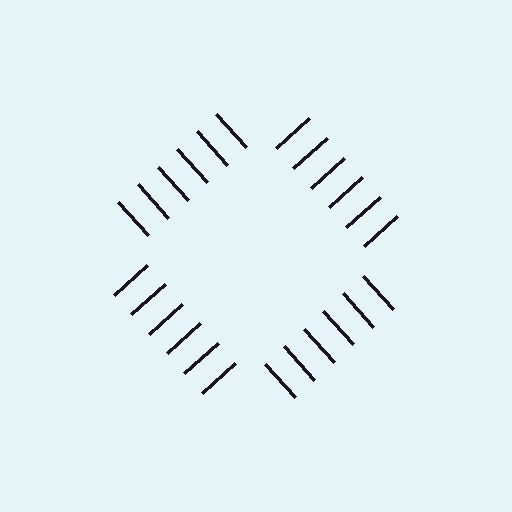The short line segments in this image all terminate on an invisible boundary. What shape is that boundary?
An illusory square — the line segments terminate on its edges but no continuous stroke is drawn.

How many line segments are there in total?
24 — 6 along each of the 4 edges.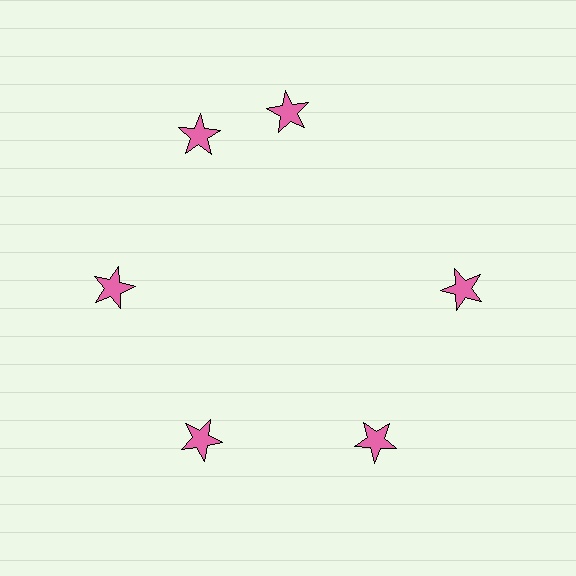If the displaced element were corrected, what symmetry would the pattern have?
It would have 6-fold rotational symmetry — the pattern would map onto itself every 60 degrees.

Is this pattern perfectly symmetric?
No. The 6 pink stars are arranged in a ring, but one element near the 1 o'clock position is rotated out of alignment along the ring, breaking the 6-fold rotational symmetry.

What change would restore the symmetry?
The symmetry would be restored by rotating it back into even spacing with its neighbors so that all 6 stars sit at equal angles and equal distance from the center.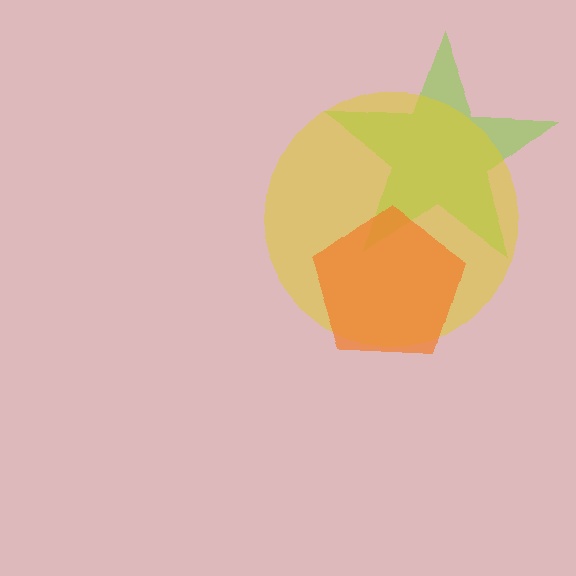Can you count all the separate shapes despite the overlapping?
Yes, there are 3 separate shapes.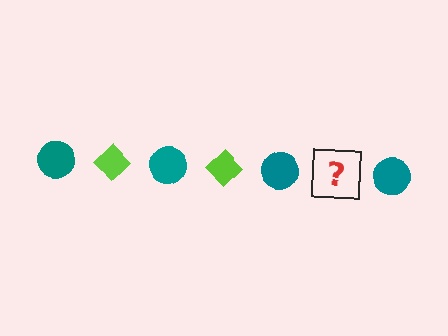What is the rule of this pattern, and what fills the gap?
The rule is that the pattern alternates between teal circle and lime diamond. The gap should be filled with a lime diamond.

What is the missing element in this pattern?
The missing element is a lime diamond.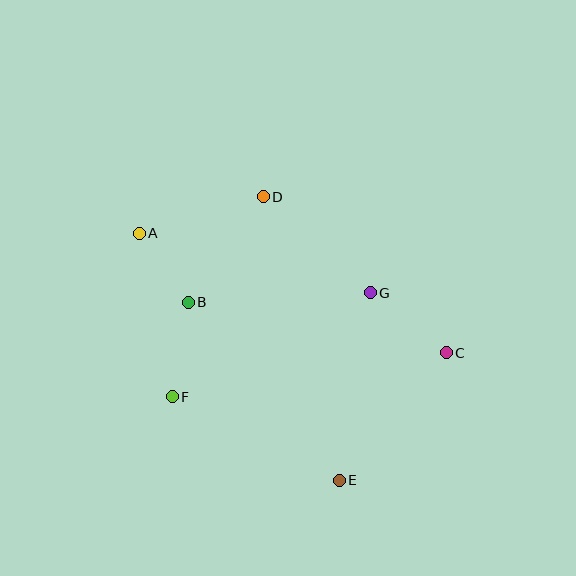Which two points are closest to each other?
Points A and B are closest to each other.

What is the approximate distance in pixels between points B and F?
The distance between B and F is approximately 96 pixels.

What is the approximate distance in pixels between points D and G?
The distance between D and G is approximately 144 pixels.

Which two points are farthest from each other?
Points A and C are farthest from each other.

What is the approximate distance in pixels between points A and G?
The distance between A and G is approximately 239 pixels.